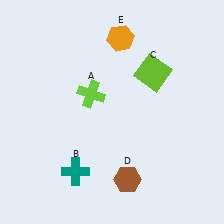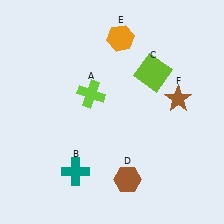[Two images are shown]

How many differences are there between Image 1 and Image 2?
There is 1 difference between the two images.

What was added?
A brown star (F) was added in Image 2.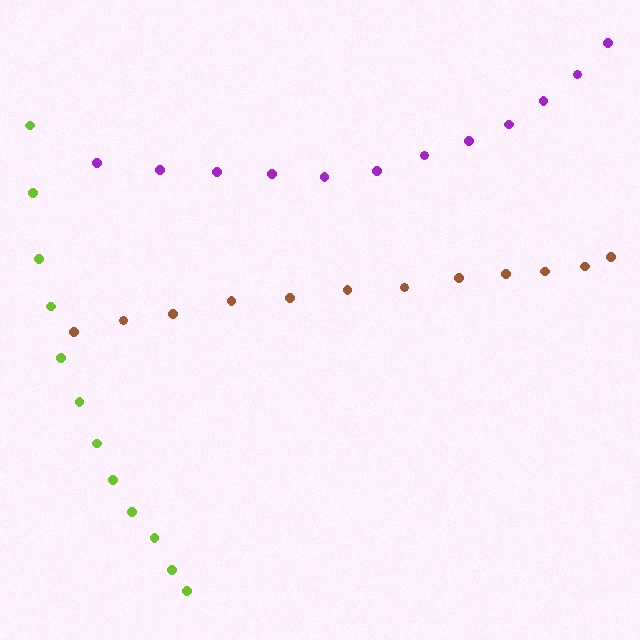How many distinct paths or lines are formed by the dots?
There are 3 distinct paths.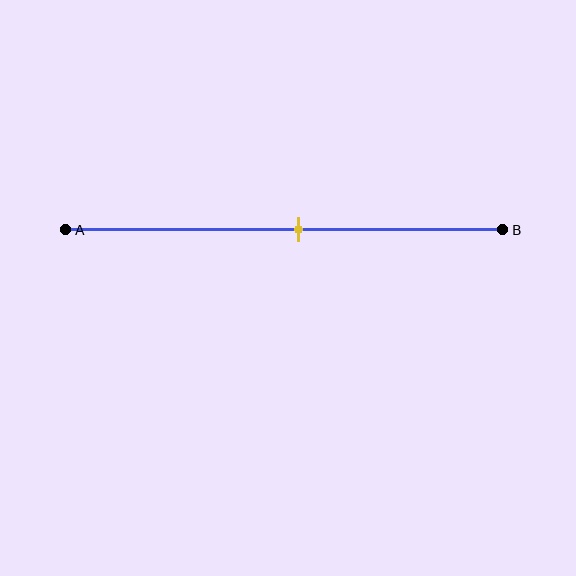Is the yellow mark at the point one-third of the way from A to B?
No, the mark is at about 55% from A, not at the 33% one-third point.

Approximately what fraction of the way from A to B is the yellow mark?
The yellow mark is approximately 55% of the way from A to B.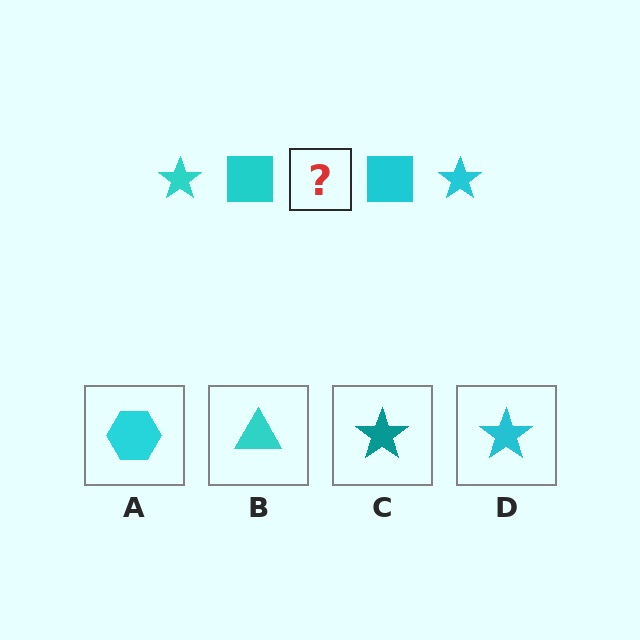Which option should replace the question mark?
Option D.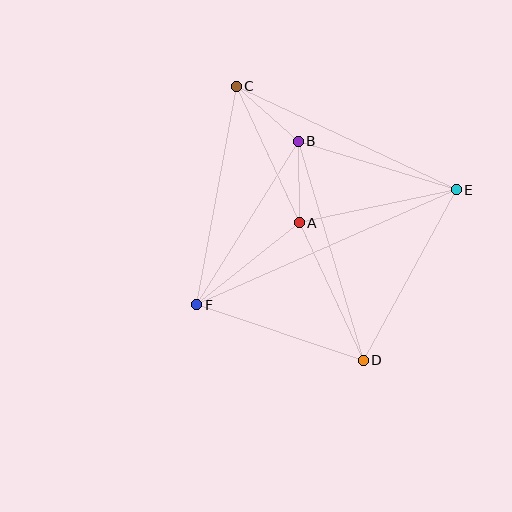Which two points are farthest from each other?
Points C and D are farthest from each other.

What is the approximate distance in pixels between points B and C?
The distance between B and C is approximately 83 pixels.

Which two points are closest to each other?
Points A and B are closest to each other.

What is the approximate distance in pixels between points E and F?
The distance between E and F is approximately 284 pixels.